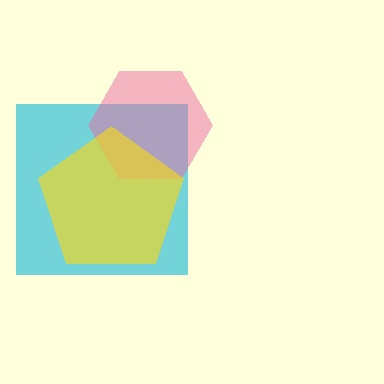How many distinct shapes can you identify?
There are 3 distinct shapes: a cyan square, a pink hexagon, a yellow pentagon.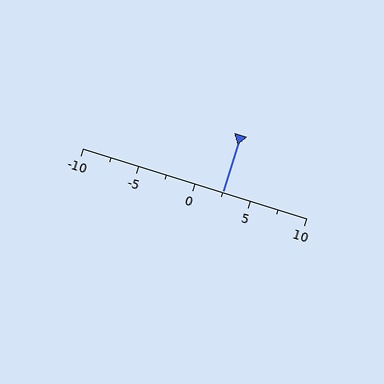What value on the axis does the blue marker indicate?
The marker indicates approximately 2.5.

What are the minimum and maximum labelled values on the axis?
The axis runs from -10 to 10.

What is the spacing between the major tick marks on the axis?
The major ticks are spaced 5 apart.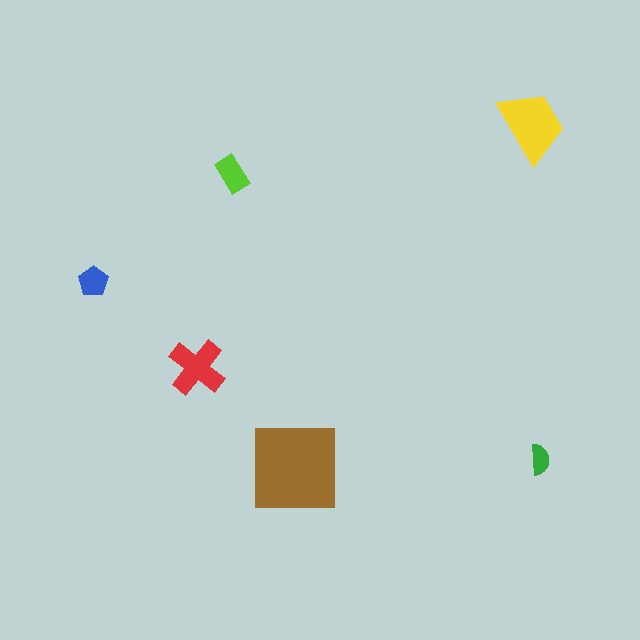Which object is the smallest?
The green semicircle.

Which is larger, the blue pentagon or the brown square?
The brown square.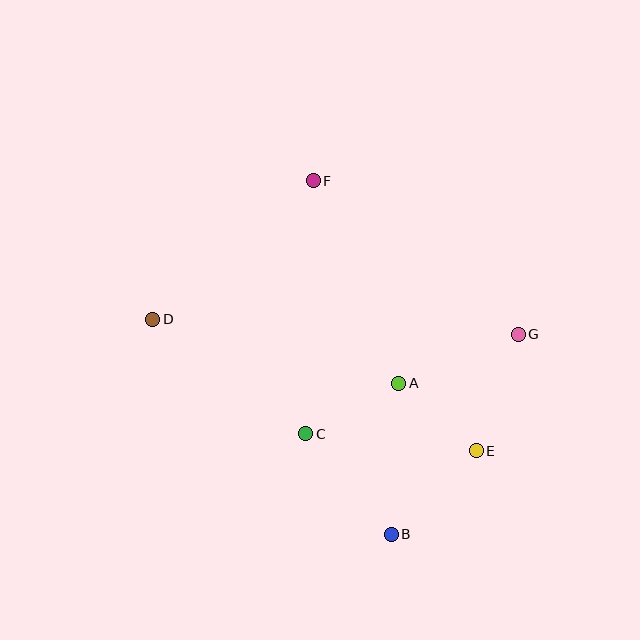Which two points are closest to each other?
Points A and E are closest to each other.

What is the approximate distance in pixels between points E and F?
The distance between E and F is approximately 316 pixels.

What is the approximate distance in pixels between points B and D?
The distance between B and D is approximately 321 pixels.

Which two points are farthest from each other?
Points D and G are farthest from each other.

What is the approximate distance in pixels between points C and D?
The distance between C and D is approximately 191 pixels.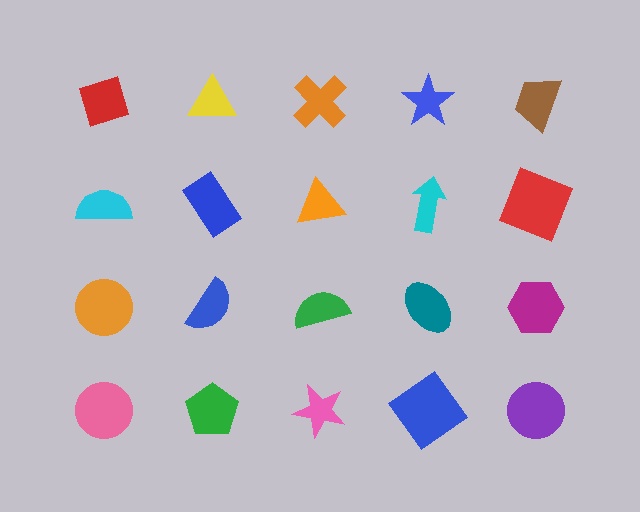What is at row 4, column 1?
A pink circle.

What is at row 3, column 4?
A teal ellipse.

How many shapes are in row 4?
5 shapes.